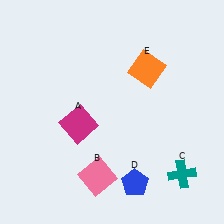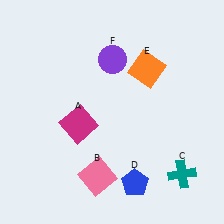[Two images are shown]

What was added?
A purple circle (F) was added in Image 2.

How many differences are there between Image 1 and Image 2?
There is 1 difference between the two images.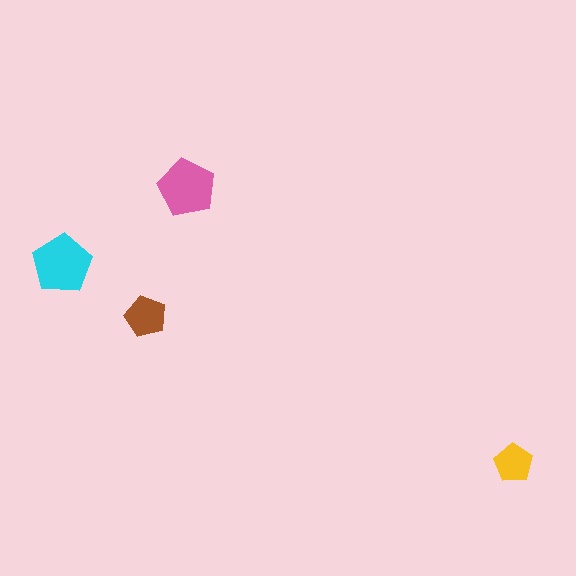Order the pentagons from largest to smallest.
the cyan one, the pink one, the brown one, the yellow one.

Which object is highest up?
The pink pentagon is topmost.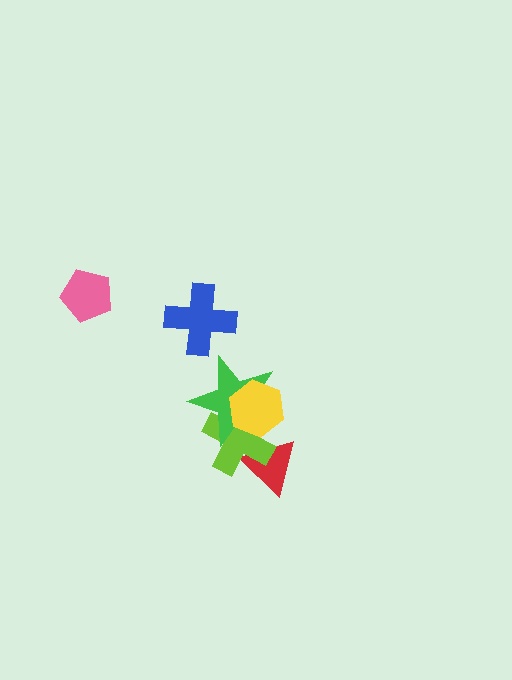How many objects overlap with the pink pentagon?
0 objects overlap with the pink pentagon.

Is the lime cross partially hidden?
Yes, it is partially covered by another shape.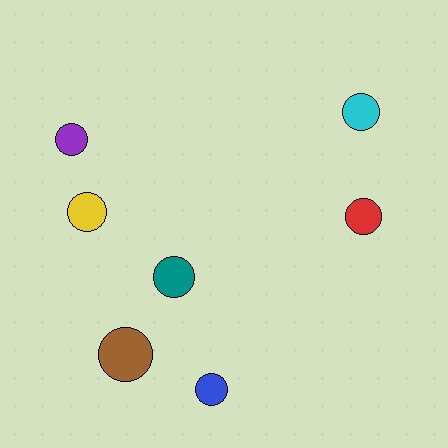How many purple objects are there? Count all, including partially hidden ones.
There is 1 purple object.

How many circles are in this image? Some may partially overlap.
There are 7 circles.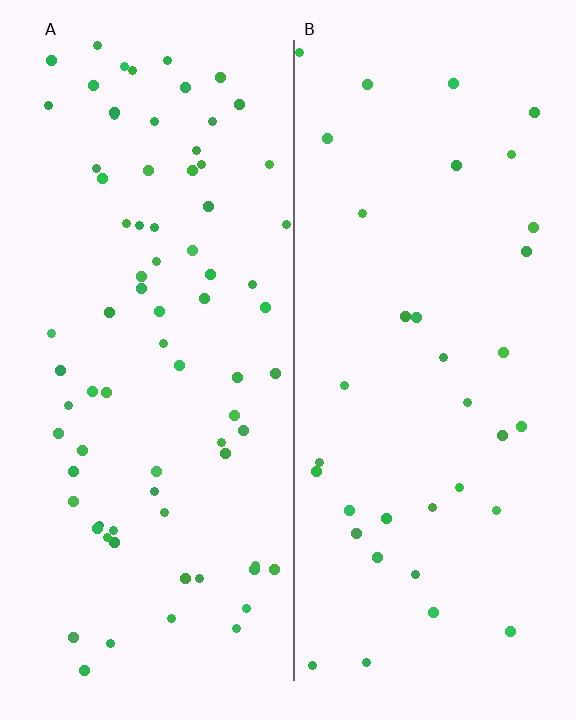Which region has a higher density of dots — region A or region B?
A (the left).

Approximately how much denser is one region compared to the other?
Approximately 2.1× — region A over region B.